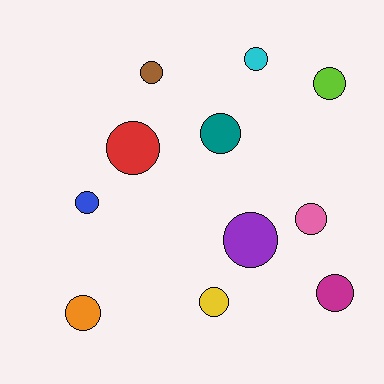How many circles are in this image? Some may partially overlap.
There are 11 circles.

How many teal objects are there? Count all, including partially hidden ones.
There is 1 teal object.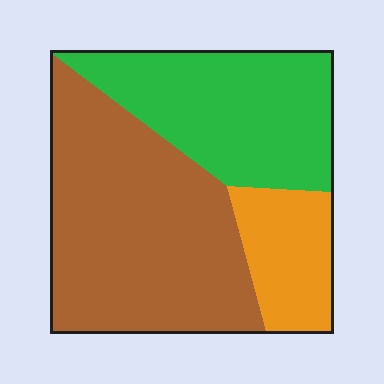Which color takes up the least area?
Orange, at roughly 15%.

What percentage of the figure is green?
Green takes up between a quarter and a half of the figure.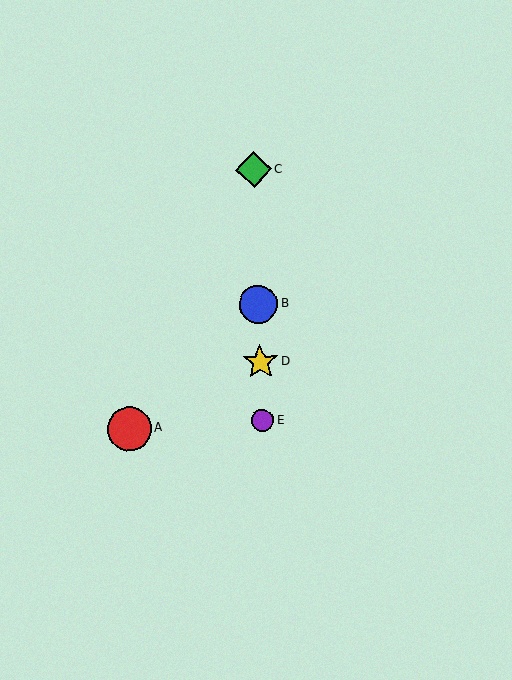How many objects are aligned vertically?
4 objects (B, C, D, E) are aligned vertically.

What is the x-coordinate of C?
Object C is at x≈254.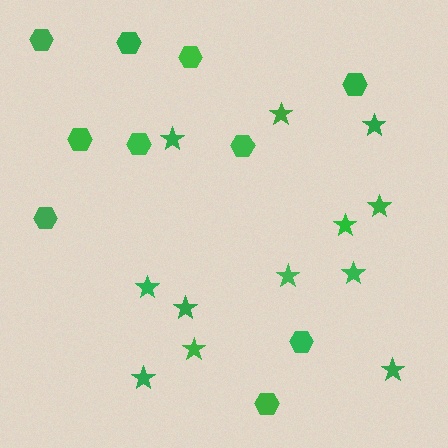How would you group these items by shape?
There are 2 groups: one group of stars (12) and one group of hexagons (10).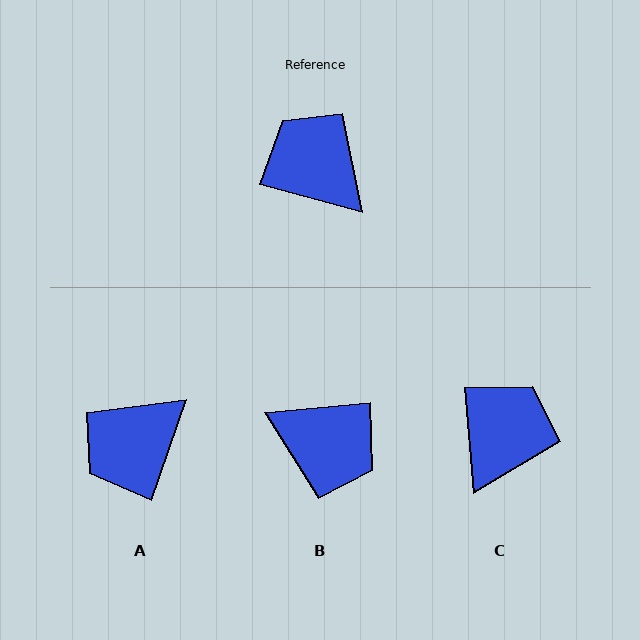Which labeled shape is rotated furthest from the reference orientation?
B, about 159 degrees away.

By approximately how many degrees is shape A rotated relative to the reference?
Approximately 86 degrees counter-clockwise.